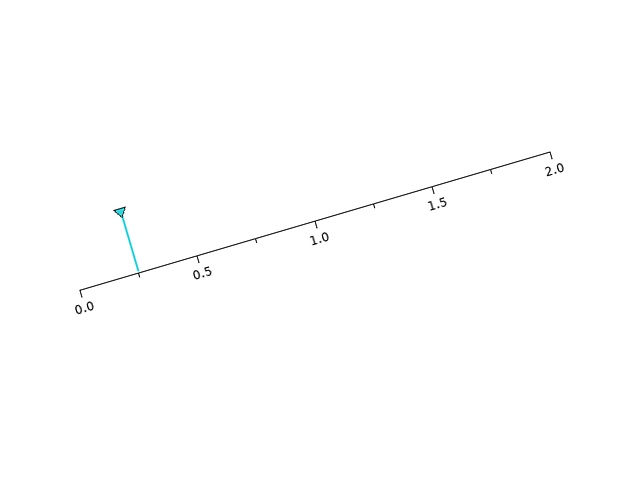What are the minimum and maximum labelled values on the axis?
The axis runs from 0.0 to 2.0.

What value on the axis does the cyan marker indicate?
The marker indicates approximately 0.25.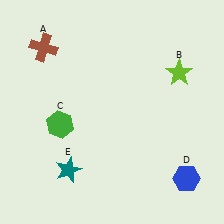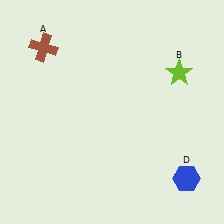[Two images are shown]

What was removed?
The green hexagon (C), the teal star (E) were removed in Image 2.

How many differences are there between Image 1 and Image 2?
There are 2 differences between the two images.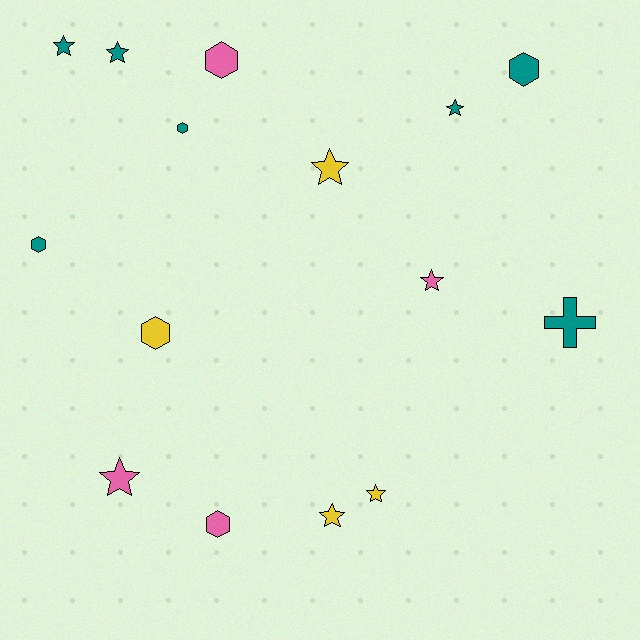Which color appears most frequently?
Teal, with 7 objects.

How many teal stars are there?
There are 3 teal stars.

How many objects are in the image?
There are 15 objects.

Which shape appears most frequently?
Star, with 8 objects.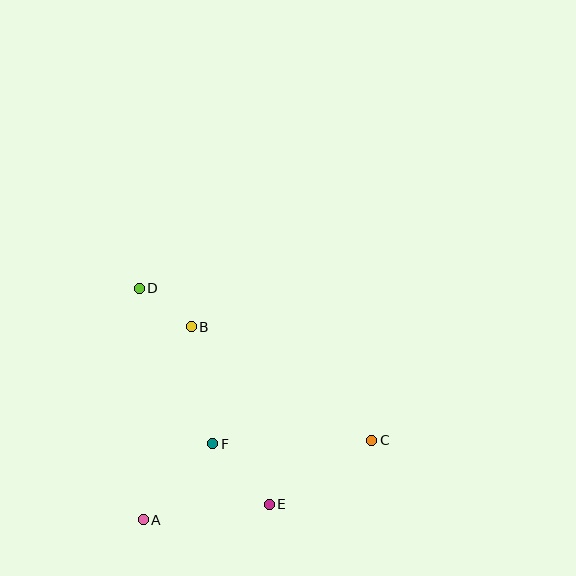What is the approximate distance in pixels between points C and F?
The distance between C and F is approximately 159 pixels.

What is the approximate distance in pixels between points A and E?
The distance between A and E is approximately 127 pixels.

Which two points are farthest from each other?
Points C and D are farthest from each other.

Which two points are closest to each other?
Points B and D are closest to each other.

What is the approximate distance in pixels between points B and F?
The distance between B and F is approximately 119 pixels.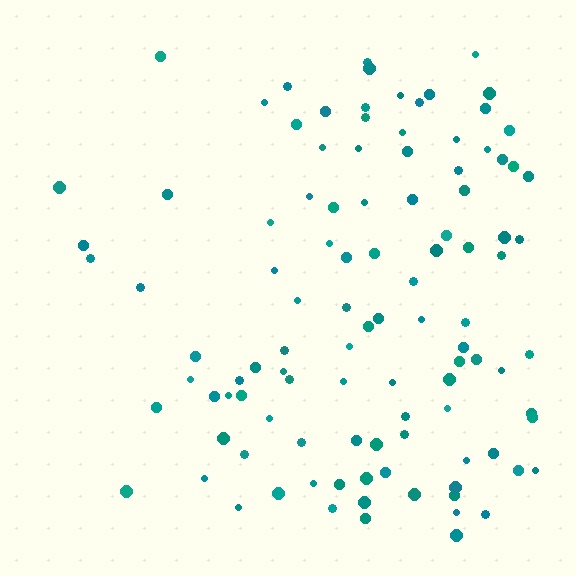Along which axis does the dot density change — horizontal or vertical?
Horizontal.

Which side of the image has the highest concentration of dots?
The right.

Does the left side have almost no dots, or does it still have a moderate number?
Still a moderate number, just noticeably fewer than the right.